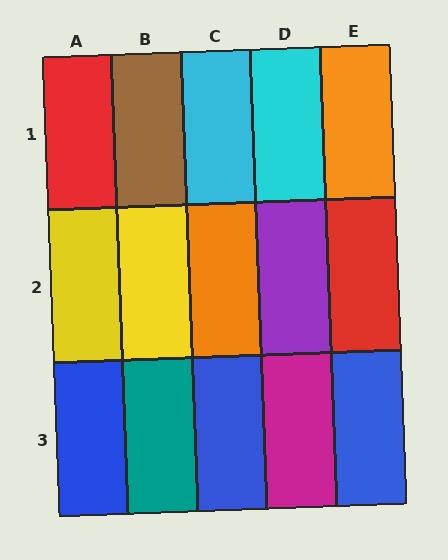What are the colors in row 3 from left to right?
Blue, teal, blue, magenta, blue.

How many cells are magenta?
1 cell is magenta.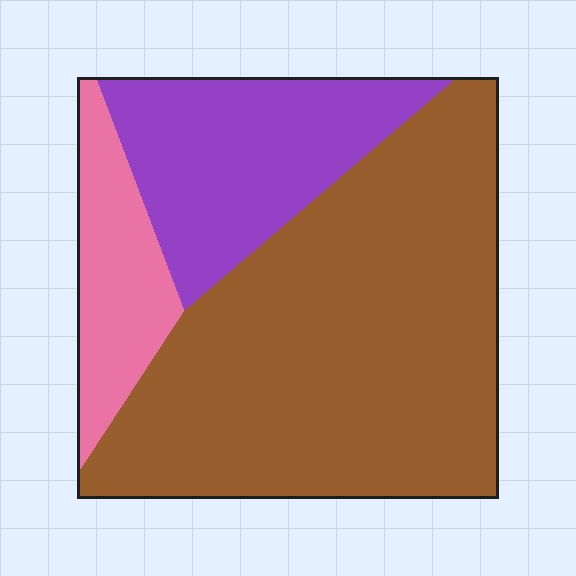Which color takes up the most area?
Brown, at roughly 65%.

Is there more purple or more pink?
Purple.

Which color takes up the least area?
Pink, at roughly 15%.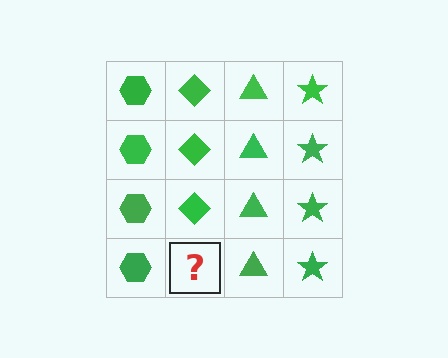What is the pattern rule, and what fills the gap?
The rule is that each column has a consistent shape. The gap should be filled with a green diamond.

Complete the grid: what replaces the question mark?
The question mark should be replaced with a green diamond.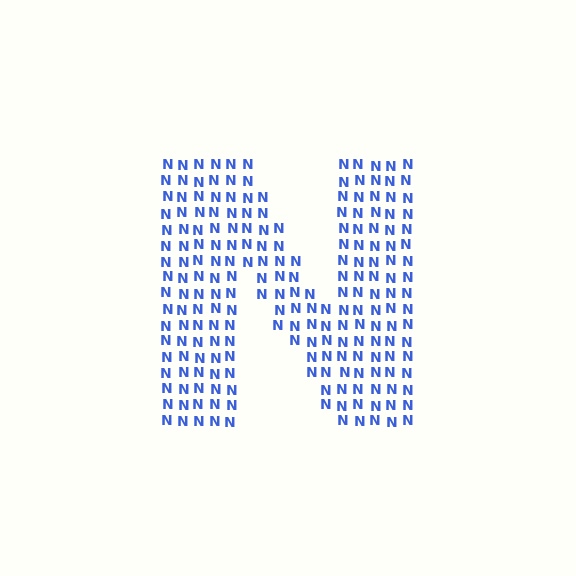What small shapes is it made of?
It is made of small letter N's.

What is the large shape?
The large shape is the letter N.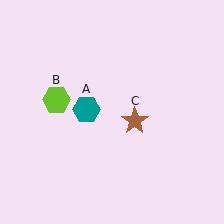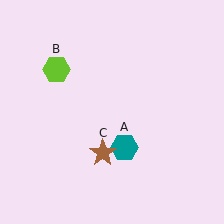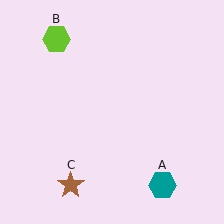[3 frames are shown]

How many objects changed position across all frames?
3 objects changed position: teal hexagon (object A), lime hexagon (object B), brown star (object C).